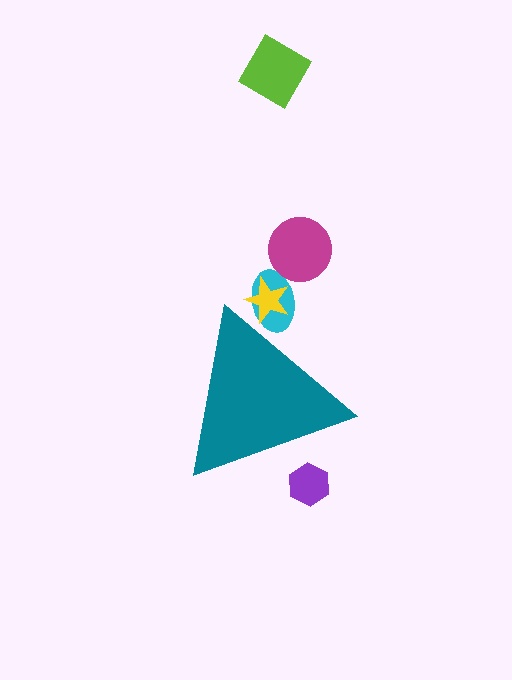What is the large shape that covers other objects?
A teal triangle.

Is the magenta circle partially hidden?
No, the magenta circle is fully visible.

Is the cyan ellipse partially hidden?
Yes, the cyan ellipse is partially hidden behind the teal triangle.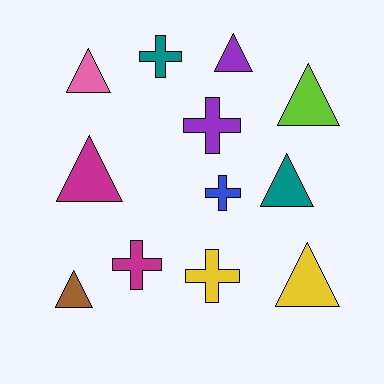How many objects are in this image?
There are 12 objects.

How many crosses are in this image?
There are 5 crosses.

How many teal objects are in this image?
There are 2 teal objects.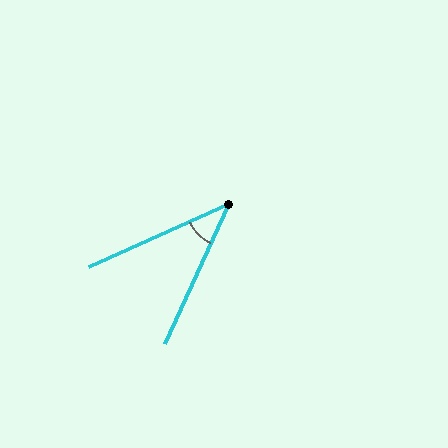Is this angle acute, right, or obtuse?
It is acute.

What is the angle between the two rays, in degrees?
Approximately 41 degrees.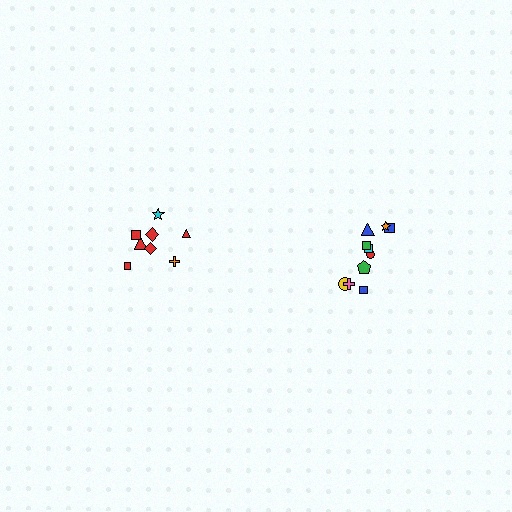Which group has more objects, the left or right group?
The right group.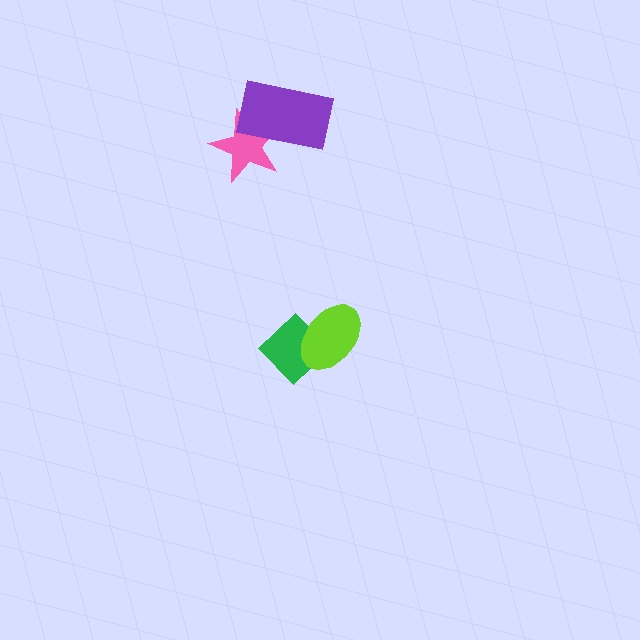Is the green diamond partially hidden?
Yes, it is partially covered by another shape.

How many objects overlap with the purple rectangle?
1 object overlaps with the purple rectangle.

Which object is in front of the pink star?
The purple rectangle is in front of the pink star.